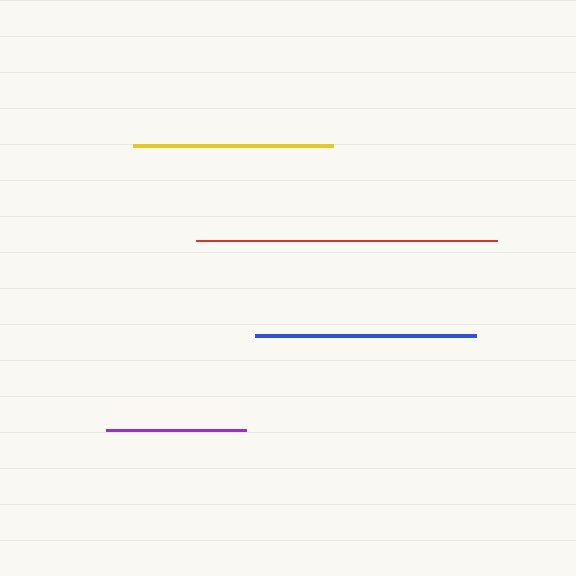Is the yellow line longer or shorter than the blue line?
The blue line is longer than the yellow line.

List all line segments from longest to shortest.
From longest to shortest: red, blue, yellow, purple.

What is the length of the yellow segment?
The yellow segment is approximately 200 pixels long.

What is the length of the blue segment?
The blue segment is approximately 221 pixels long.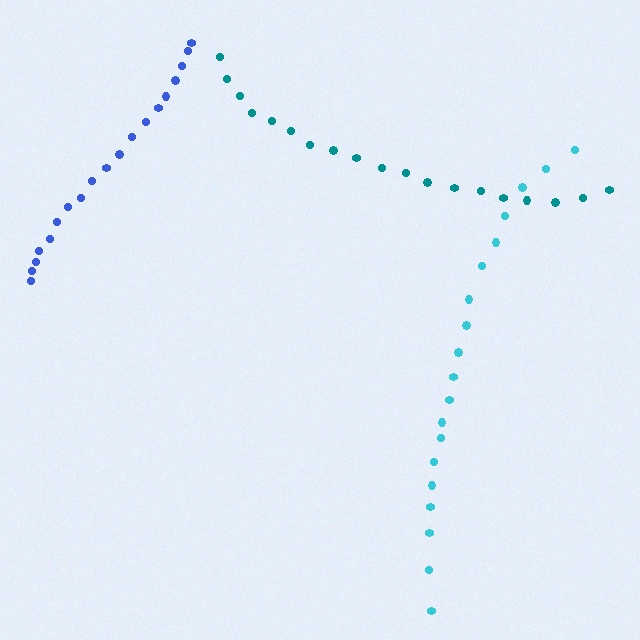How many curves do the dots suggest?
There are 3 distinct paths.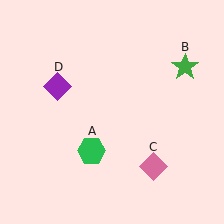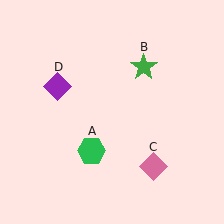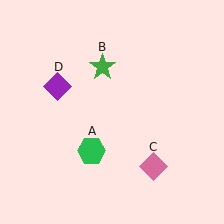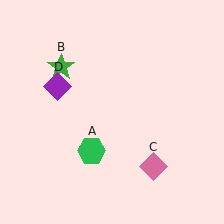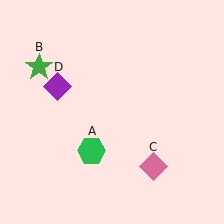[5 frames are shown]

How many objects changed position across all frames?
1 object changed position: green star (object B).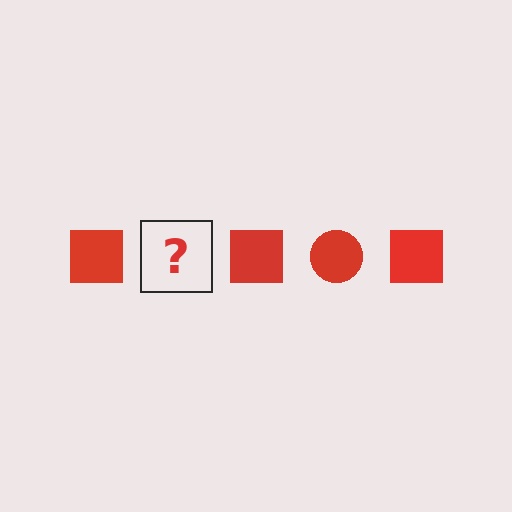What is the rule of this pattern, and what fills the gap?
The rule is that the pattern cycles through square, circle shapes in red. The gap should be filled with a red circle.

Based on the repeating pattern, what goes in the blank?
The blank should be a red circle.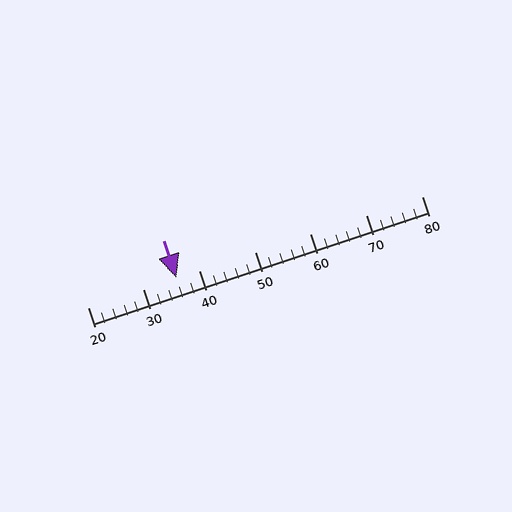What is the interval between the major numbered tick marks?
The major tick marks are spaced 10 units apart.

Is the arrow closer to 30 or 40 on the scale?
The arrow is closer to 40.